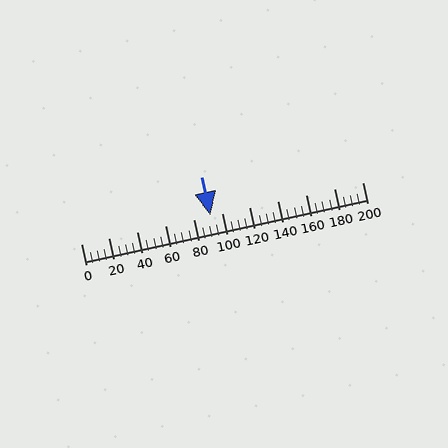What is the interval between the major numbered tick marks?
The major tick marks are spaced 20 units apart.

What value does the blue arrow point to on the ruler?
The blue arrow points to approximately 92.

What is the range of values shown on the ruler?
The ruler shows values from 0 to 200.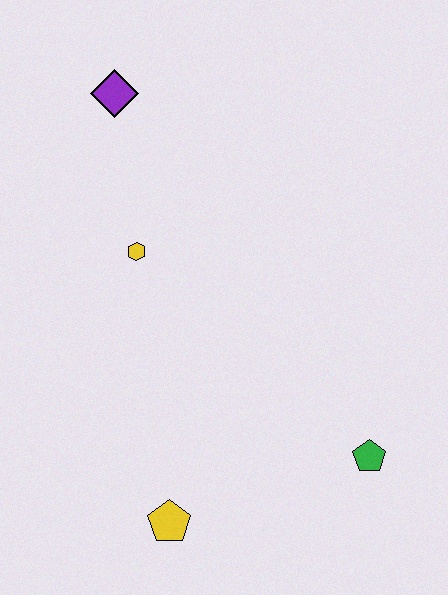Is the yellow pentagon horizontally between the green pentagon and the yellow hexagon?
Yes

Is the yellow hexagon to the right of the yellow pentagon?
No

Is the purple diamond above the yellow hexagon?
Yes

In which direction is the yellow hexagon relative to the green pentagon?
The yellow hexagon is to the left of the green pentagon.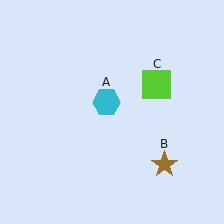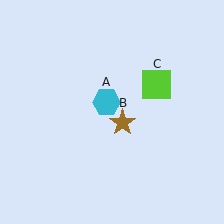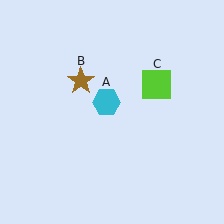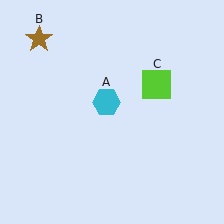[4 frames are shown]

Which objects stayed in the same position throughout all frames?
Cyan hexagon (object A) and lime square (object C) remained stationary.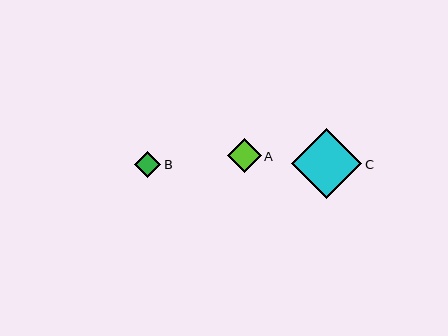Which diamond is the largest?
Diamond C is the largest with a size of approximately 70 pixels.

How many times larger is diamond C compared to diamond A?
Diamond C is approximately 2.1 times the size of diamond A.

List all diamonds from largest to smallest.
From largest to smallest: C, A, B.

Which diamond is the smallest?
Diamond B is the smallest with a size of approximately 26 pixels.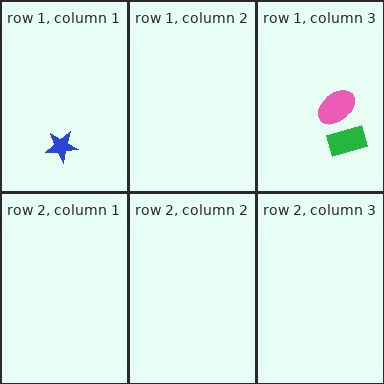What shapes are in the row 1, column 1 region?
The blue star.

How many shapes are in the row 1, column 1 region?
1.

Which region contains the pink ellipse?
The row 1, column 3 region.